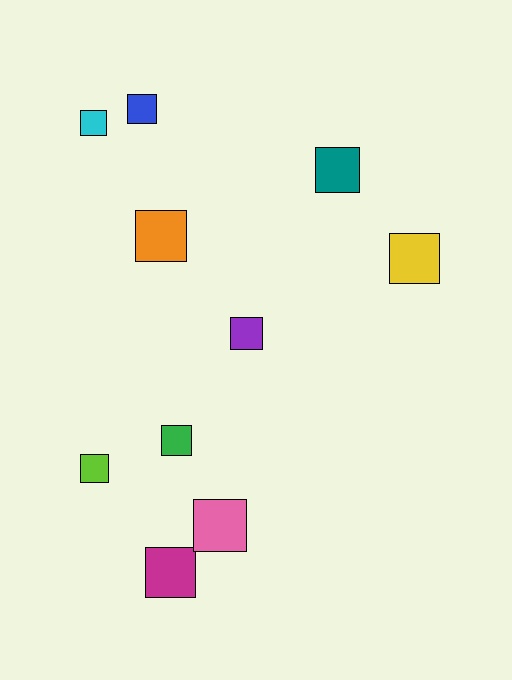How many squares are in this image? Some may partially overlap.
There are 10 squares.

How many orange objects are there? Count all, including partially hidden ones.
There is 1 orange object.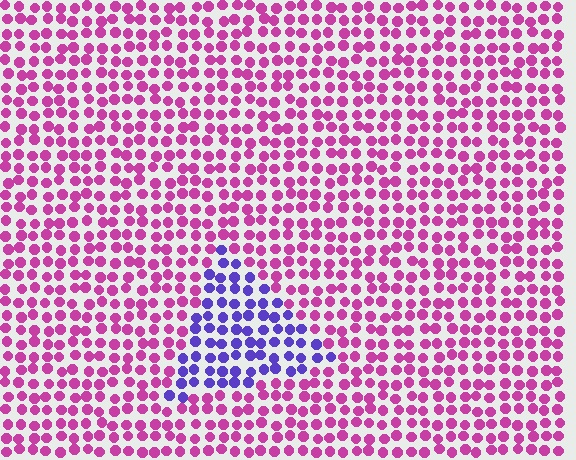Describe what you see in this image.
The image is filled with small magenta elements in a uniform arrangement. A triangle-shaped region is visible where the elements are tinted to a slightly different hue, forming a subtle color boundary.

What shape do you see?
I see a triangle.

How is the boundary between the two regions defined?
The boundary is defined purely by a slight shift in hue (about 62 degrees). Spacing, size, and orientation are identical on both sides.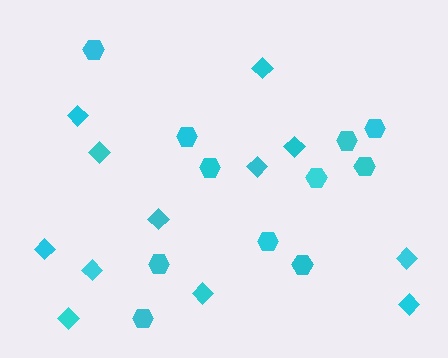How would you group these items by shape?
There are 2 groups: one group of diamonds (12) and one group of hexagons (11).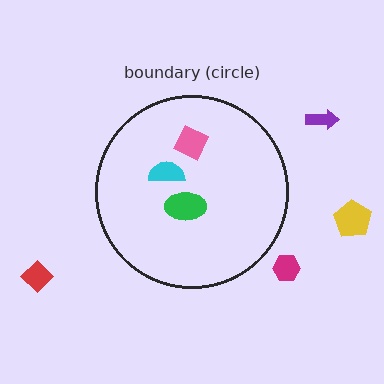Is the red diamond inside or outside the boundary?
Outside.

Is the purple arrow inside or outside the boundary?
Outside.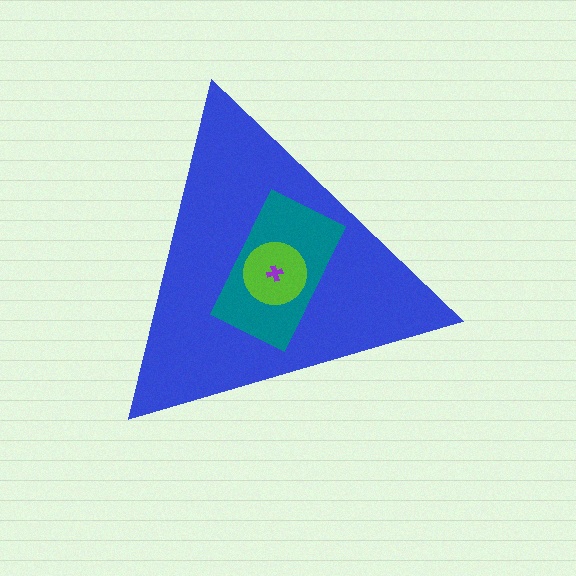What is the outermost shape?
The blue triangle.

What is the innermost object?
The purple cross.